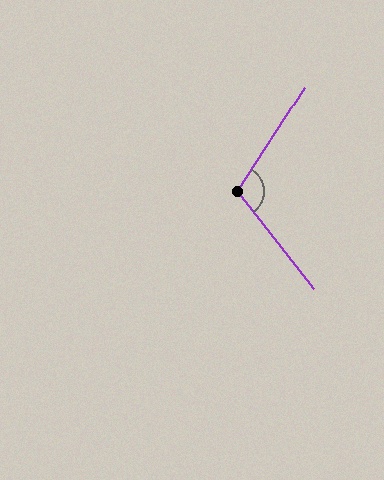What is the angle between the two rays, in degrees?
Approximately 109 degrees.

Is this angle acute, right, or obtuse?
It is obtuse.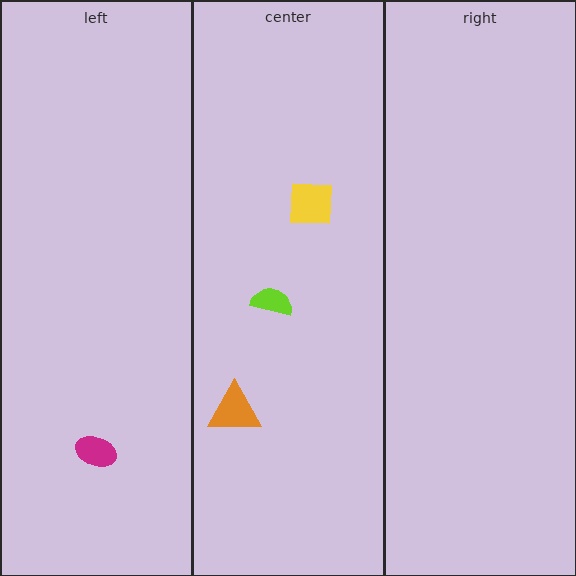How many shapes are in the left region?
1.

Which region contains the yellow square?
The center region.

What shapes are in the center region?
The orange triangle, the lime semicircle, the yellow square.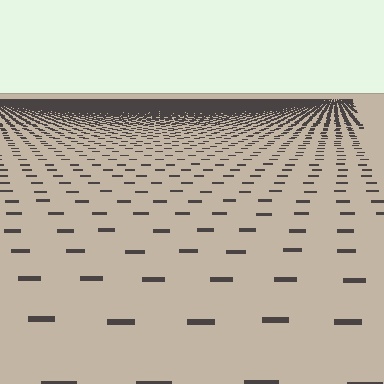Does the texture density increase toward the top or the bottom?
Density increases toward the top.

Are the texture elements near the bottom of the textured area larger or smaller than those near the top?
Larger. Near the bottom, elements are closer to the viewer and appear at a bigger on-screen size.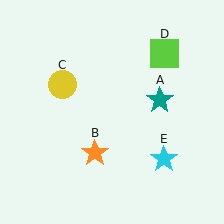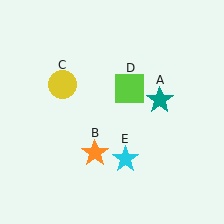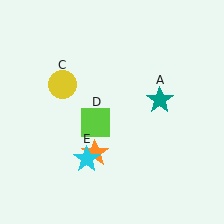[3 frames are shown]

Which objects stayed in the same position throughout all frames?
Teal star (object A) and orange star (object B) and yellow circle (object C) remained stationary.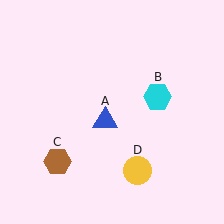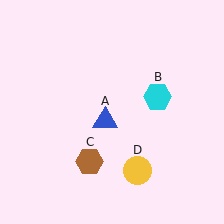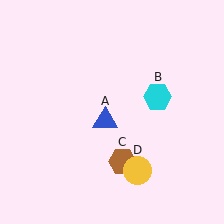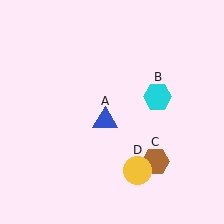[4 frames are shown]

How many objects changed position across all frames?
1 object changed position: brown hexagon (object C).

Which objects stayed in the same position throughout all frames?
Blue triangle (object A) and cyan hexagon (object B) and yellow circle (object D) remained stationary.